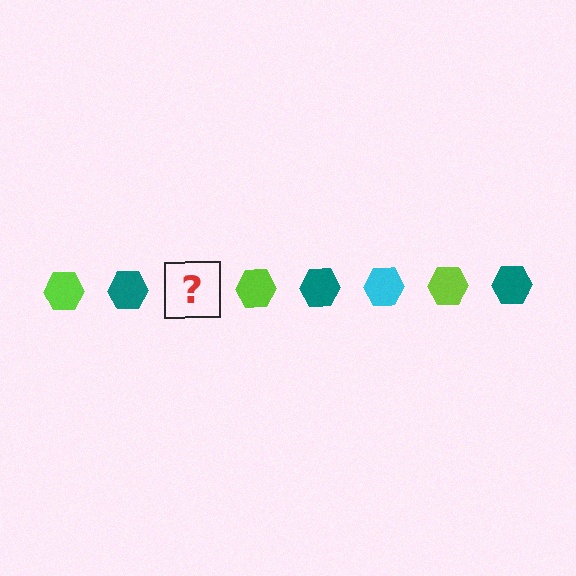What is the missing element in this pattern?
The missing element is a cyan hexagon.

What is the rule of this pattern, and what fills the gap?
The rule is that the pattern cycles through lime, teal, cyan hexagons. The gap should be filled with a cyan hexagon.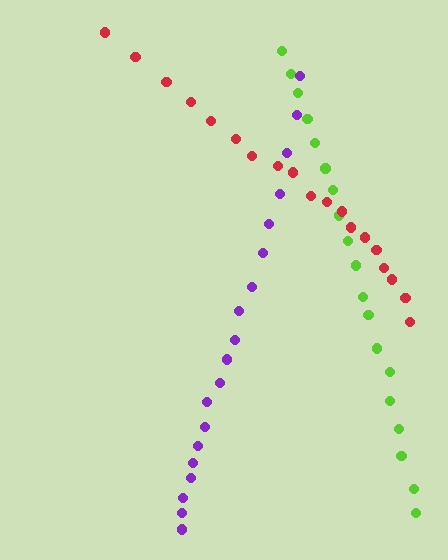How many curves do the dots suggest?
There are 3 distinct paths.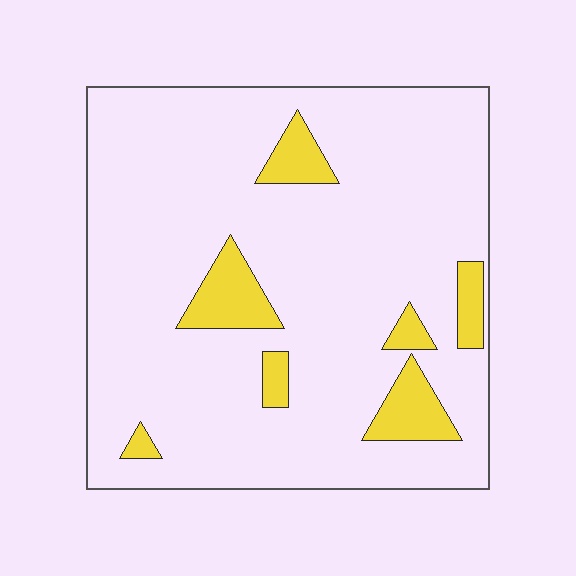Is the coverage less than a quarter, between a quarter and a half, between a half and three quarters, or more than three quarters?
Less than a quarter.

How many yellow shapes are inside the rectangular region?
7.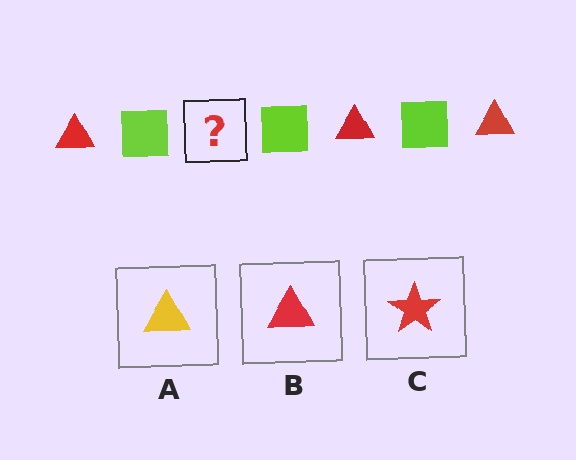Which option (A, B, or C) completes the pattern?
B.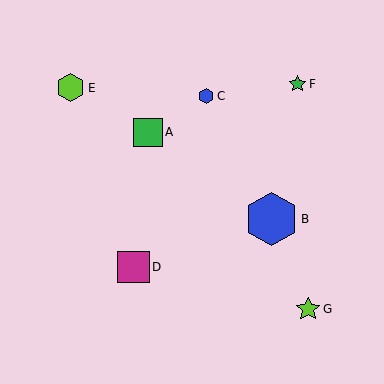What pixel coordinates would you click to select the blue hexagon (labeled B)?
Click at (271, 219) to select the blue hexagon B.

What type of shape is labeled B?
Shape B is a blue hexagon.